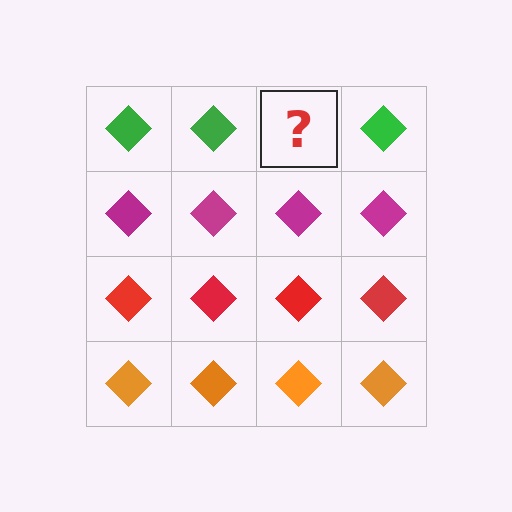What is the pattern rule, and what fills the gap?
The rule is that each row has a consistent color. The gap should be filled with a green diamond.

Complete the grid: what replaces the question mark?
The question mark should be replaced with a green diamond.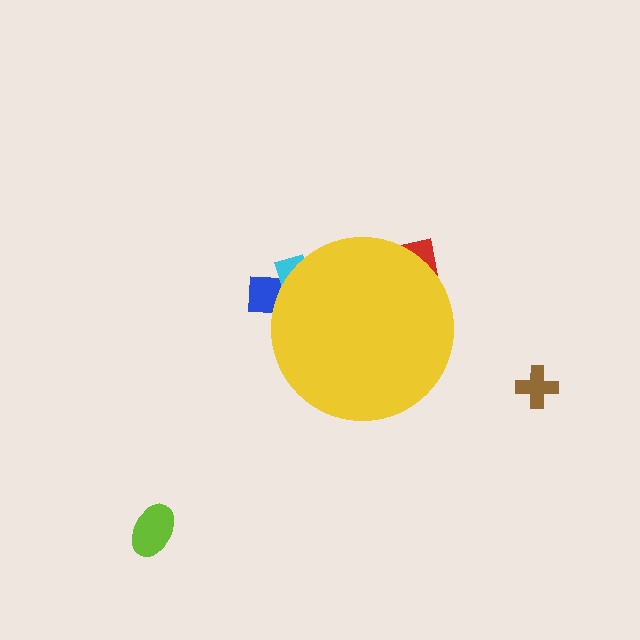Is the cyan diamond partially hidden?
Yes, the cyan diamond is partially hidden behind the yellow circle.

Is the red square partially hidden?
Yes, the red square is partially hidden behind the yellow circle.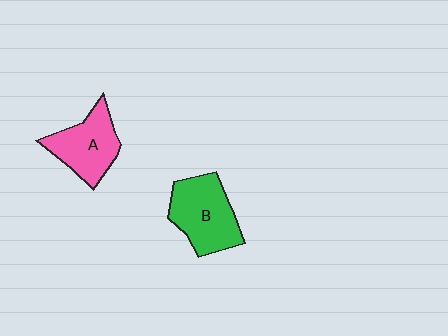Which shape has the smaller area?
Shape A (pink).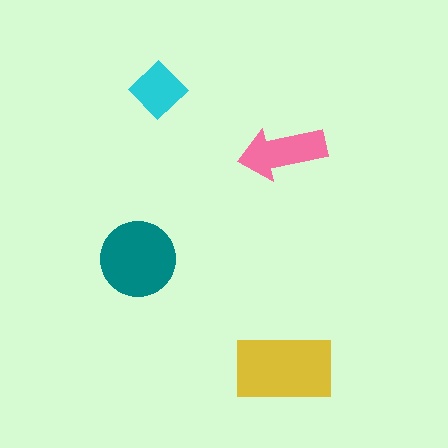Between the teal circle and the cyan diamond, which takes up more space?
The teal circle.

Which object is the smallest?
The cyan diamond.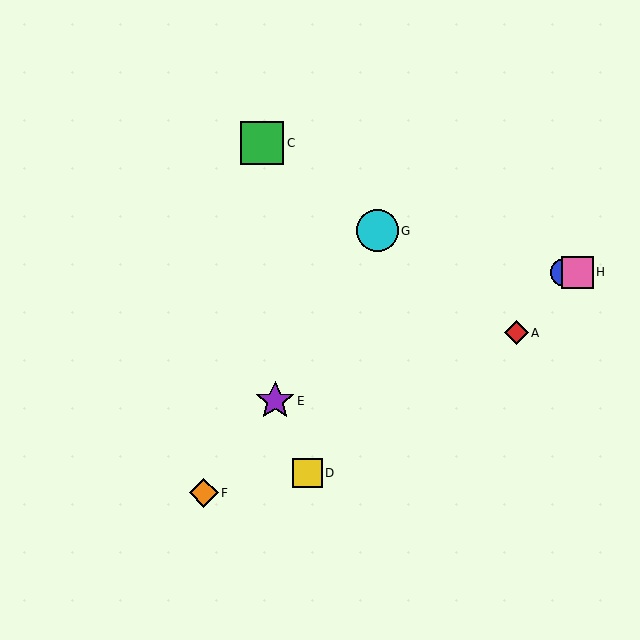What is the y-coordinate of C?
Object C is at y≈143.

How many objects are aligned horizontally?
2 objects (B, H) are aligned horizontally.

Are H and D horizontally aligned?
No, H is at y≈272 and D is at y≈473.